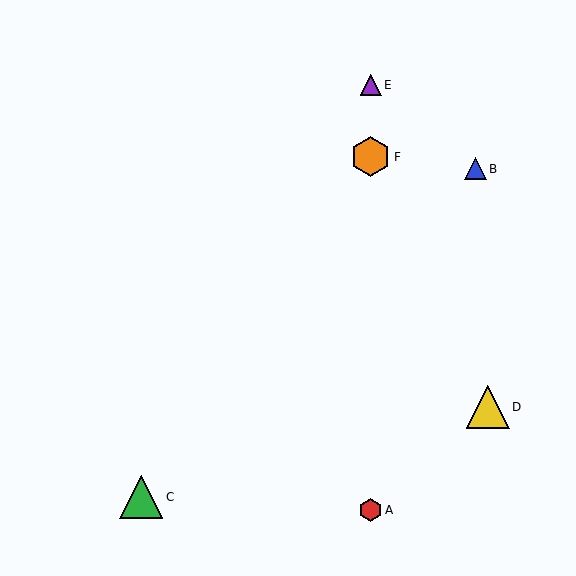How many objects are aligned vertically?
3 objects (A, E, F) are aligned vertically.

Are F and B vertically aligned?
No, F is at x≈371 and B is at x≈475.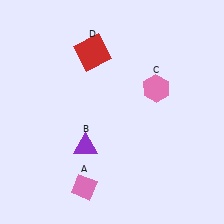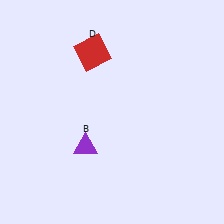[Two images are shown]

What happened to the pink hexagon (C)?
The pink hexagon (C) was removed in Image 2. It was in the top-right area of Image 1.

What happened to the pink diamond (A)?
The pink diamond (A) was removed in Image 2. It was in the bottom-left area of Image 1.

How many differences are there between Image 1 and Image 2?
There are 2 differences between the two images.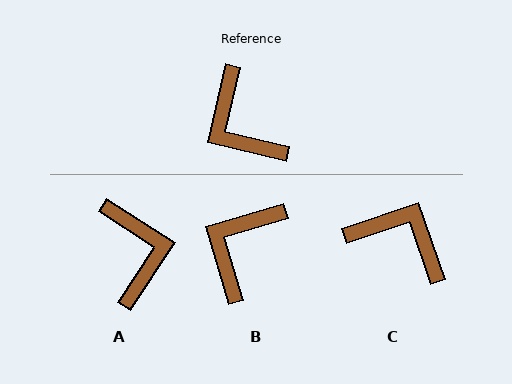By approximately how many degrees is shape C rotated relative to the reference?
Approximately 148 degrees clockwise.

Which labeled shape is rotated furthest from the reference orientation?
A, about 160 degrees away.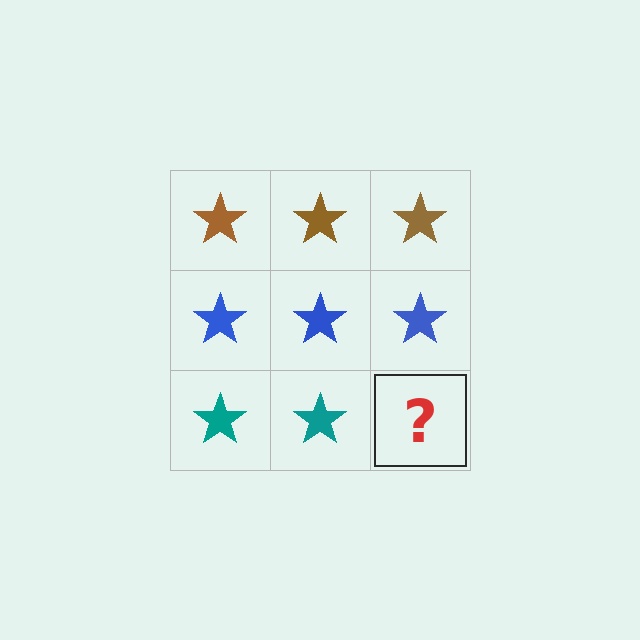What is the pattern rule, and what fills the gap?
The rule is that each row has a consistent color. The gap should be filled with a teal star.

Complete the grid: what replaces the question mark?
The question mark should be replaced with a teal star.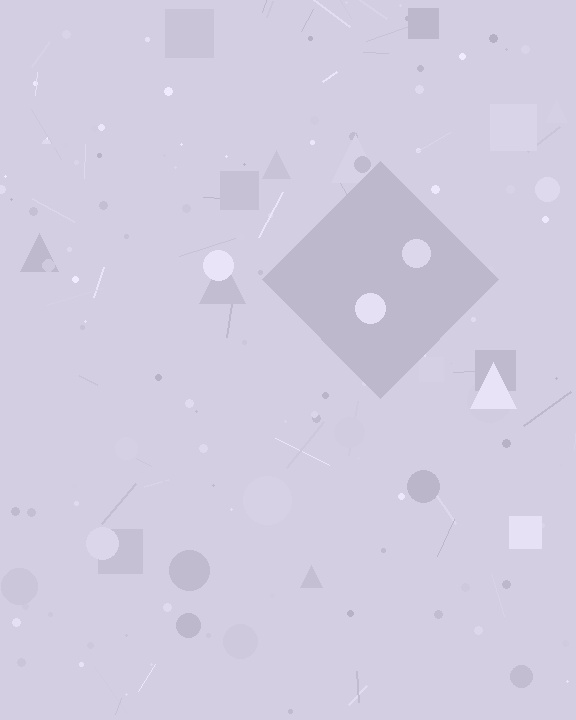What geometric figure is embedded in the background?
A diamond is embedded in the background.